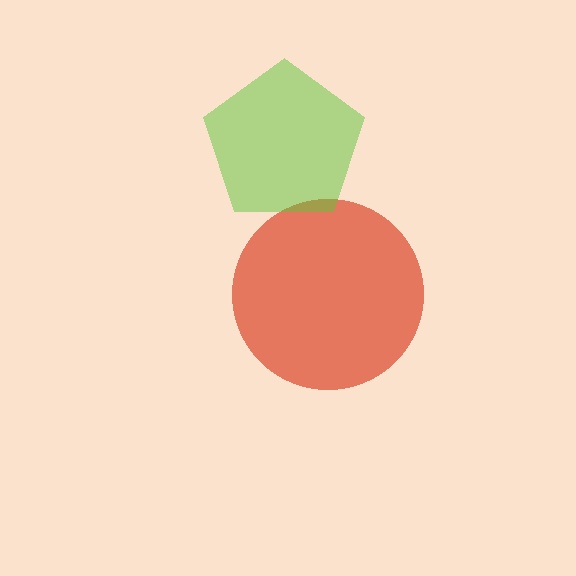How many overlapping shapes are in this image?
There are 2 overlapping shapes in the image.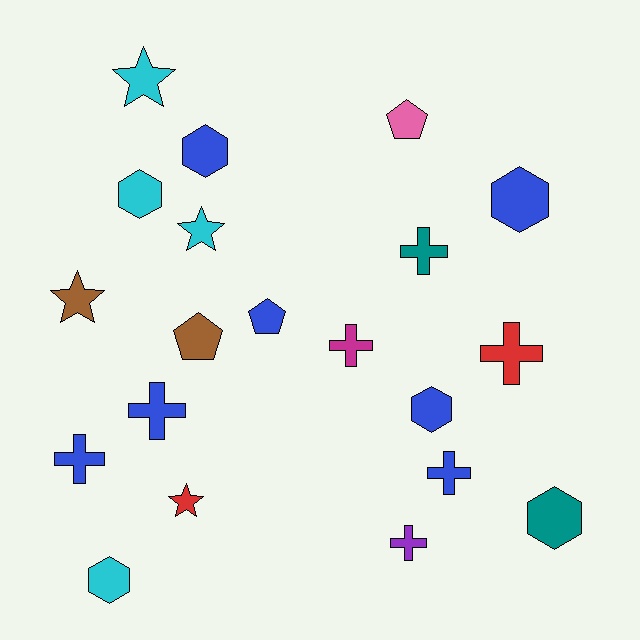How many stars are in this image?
There are 4 stars.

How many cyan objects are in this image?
There are 4 cyan objects.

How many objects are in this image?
There are 20 objects.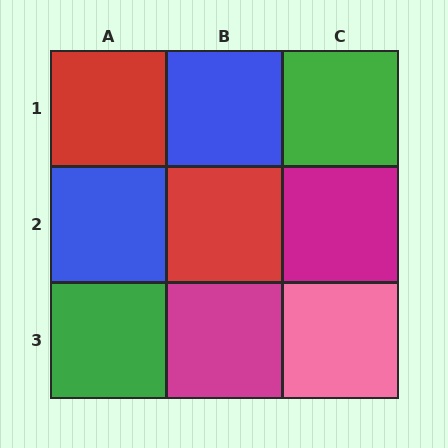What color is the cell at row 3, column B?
Magenta.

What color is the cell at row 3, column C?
Pink.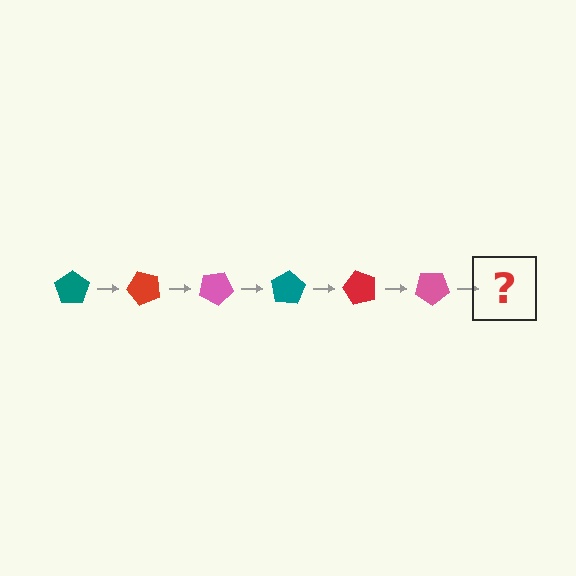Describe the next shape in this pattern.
It should be a teal pentagon, rotated 300 degrees from the start.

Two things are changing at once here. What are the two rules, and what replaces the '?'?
The two rules are that it rotates 50 degrees each step and the color cycles through teal, red, and pink. The '?' should be a teal pentagon, rotated 300 degrees from the start.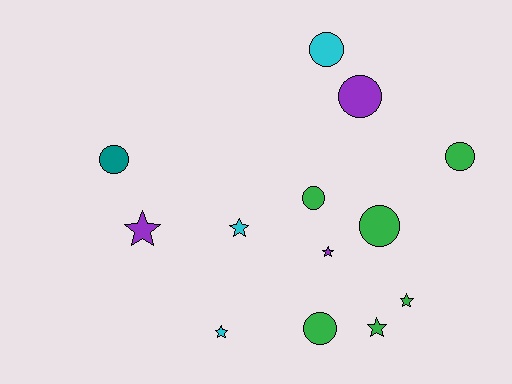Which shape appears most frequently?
Circle, with 7 objects.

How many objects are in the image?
There are 13 objects.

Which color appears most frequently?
Green, with 6 objects.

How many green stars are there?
There are 2 green stars.